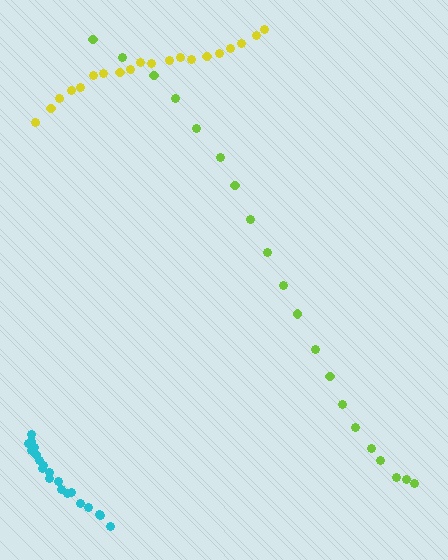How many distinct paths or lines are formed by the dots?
There are 3 distinct paths.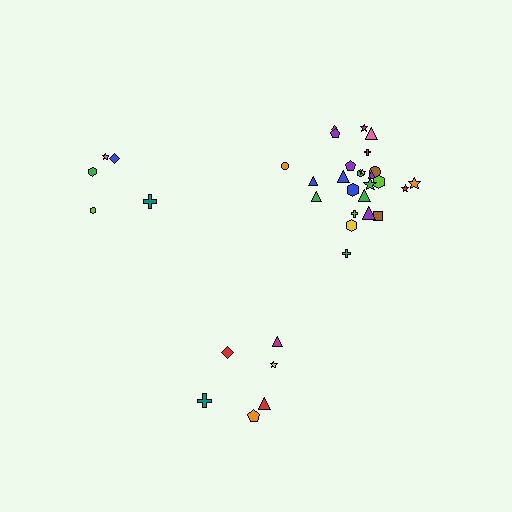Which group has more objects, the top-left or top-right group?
The top-right group.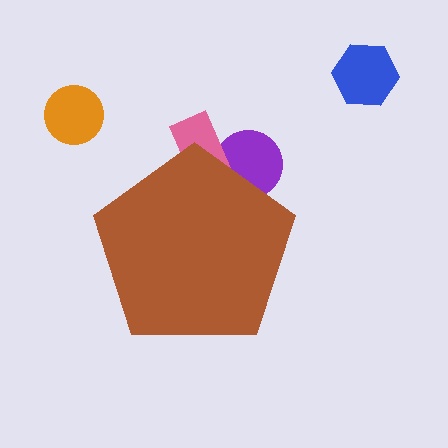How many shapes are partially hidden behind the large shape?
2 shapes are partially hidden.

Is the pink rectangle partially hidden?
Yes, the pink rectangle is partially hidden behind the brown pentagon.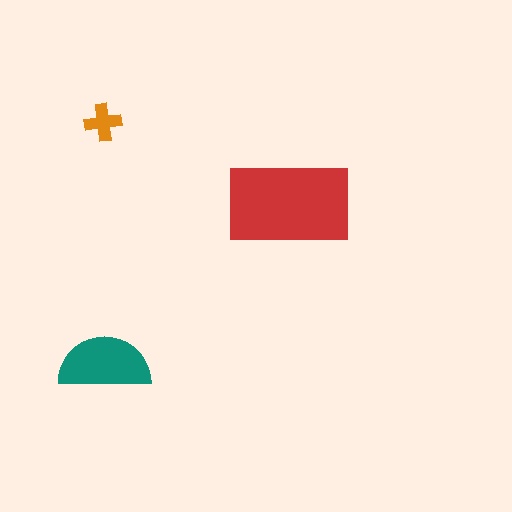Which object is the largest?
The red rectangle.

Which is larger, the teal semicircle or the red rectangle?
The red rectangle.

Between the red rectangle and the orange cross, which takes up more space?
The red rectangle.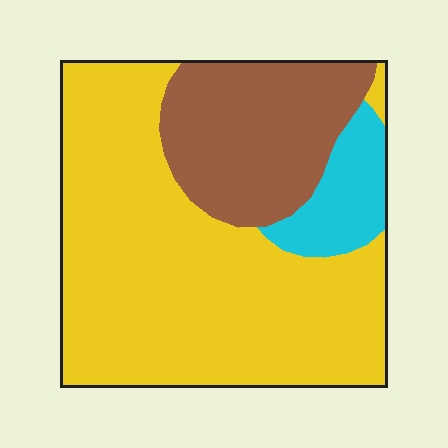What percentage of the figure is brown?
Brown takes up between a sixth and a third of the figure.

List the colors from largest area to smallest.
From largest to smallest: yellow, brown, cyan.